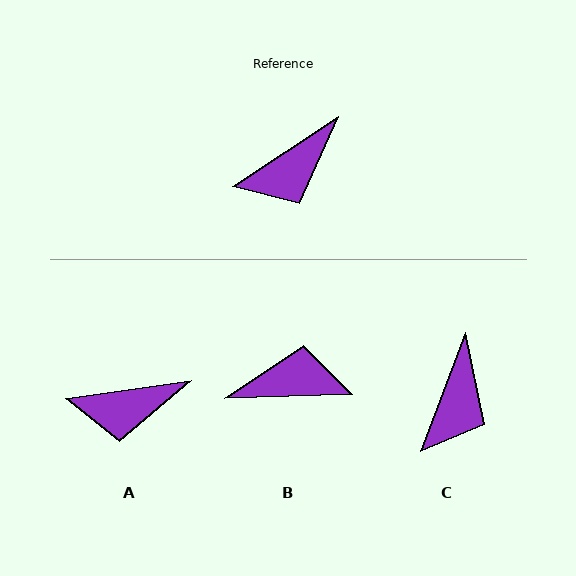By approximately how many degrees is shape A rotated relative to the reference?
Approximately 25 degrees clockwise.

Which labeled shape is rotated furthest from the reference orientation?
B, about 149 degrees away.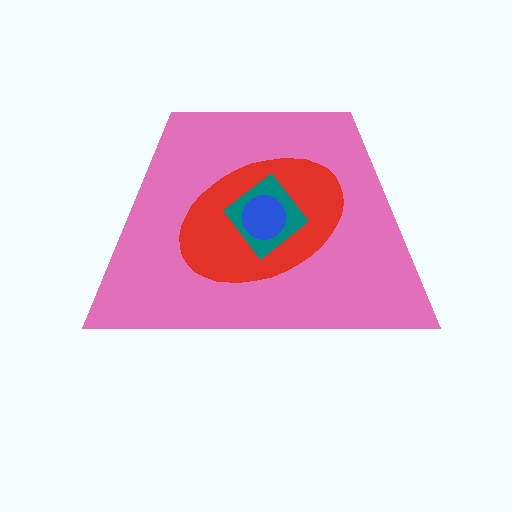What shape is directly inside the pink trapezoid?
The red ellipse.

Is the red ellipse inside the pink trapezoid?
Yes.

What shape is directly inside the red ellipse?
The teal diamond.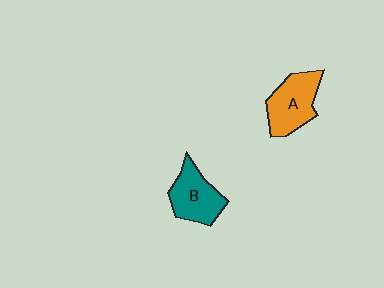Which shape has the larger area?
Shape A (orange).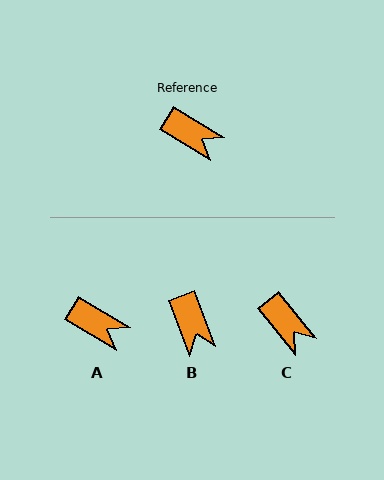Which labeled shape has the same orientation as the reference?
A.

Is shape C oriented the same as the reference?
No, it is off by about 20 degrees.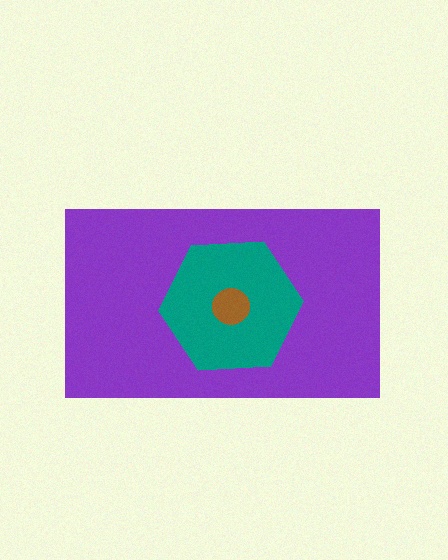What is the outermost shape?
The purple rectangle.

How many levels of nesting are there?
3.